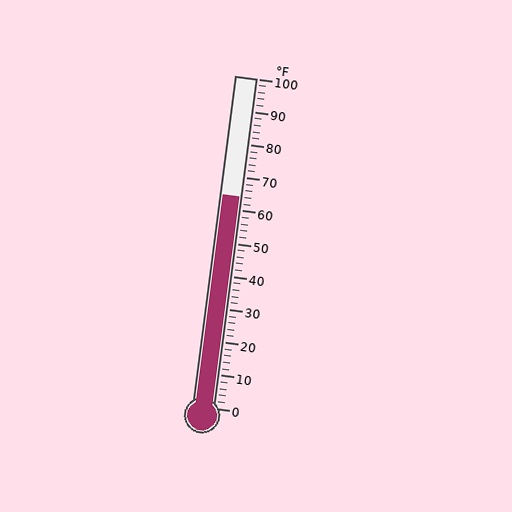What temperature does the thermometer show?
The thermometer shows approximately 64°F.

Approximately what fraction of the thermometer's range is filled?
The thermometer is filled to approximately 65% of its range.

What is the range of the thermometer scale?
The thermometer scale ranges from 0°F to 100°F.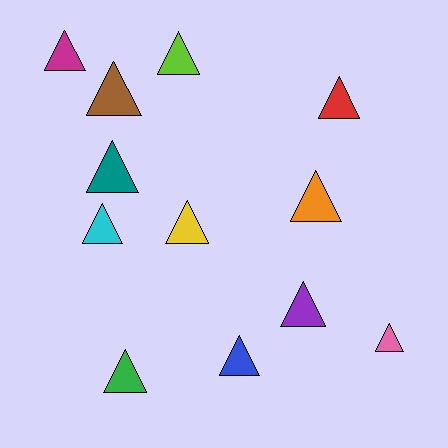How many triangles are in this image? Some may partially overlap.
There are 12 triangles.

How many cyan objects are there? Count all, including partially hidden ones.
There is 1 cyan object.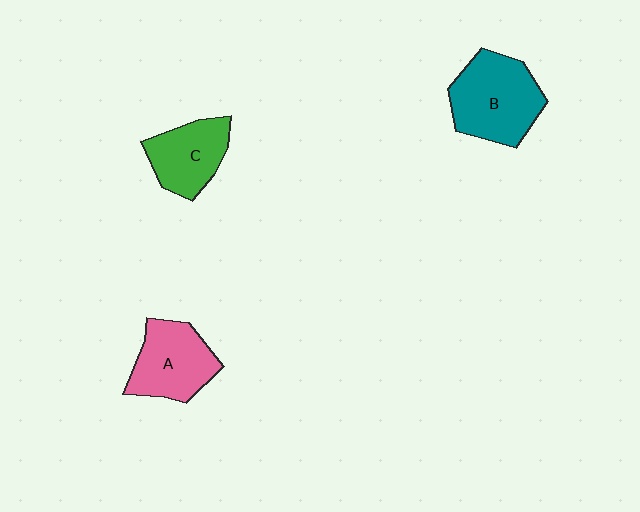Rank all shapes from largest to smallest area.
From largest to smallest: B (teal), A (pink), C (green).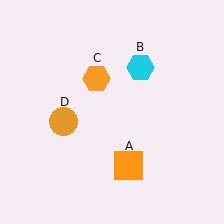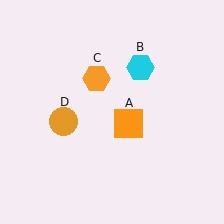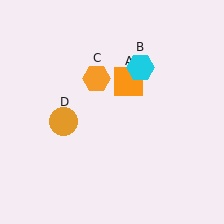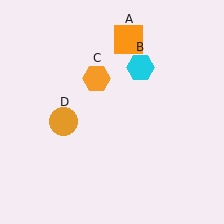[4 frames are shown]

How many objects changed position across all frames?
1 object changed position: orange square (object A).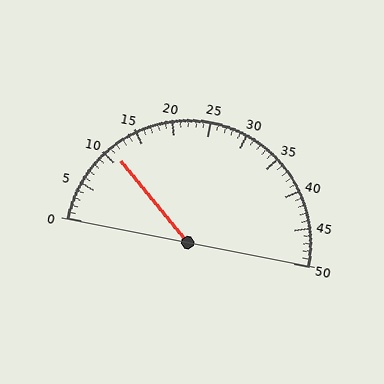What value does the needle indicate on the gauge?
The needle indicates approximately 11.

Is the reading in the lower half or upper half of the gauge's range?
The reading is in the lower half of the range (0 to 50).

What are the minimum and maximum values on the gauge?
The gauge ranges from 0 to 50.